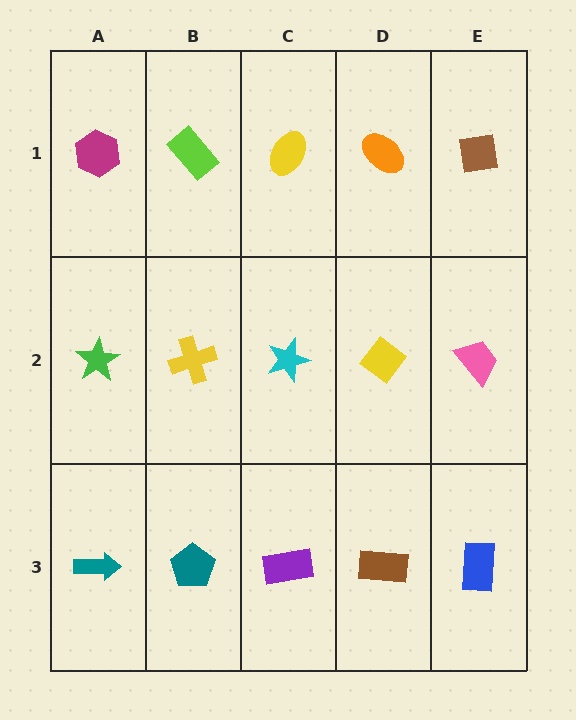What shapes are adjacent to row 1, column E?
A pink trapezoid (row 2, column E), an orange ellipse (row 1, column D).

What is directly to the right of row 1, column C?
An orange ellipse.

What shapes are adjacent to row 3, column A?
A green star (row 2, column A), a teal pentagon (row 3, column B).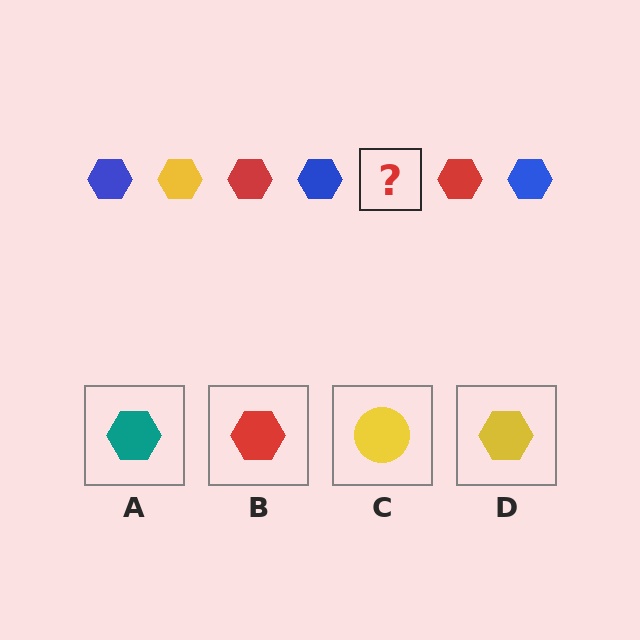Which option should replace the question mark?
Option D.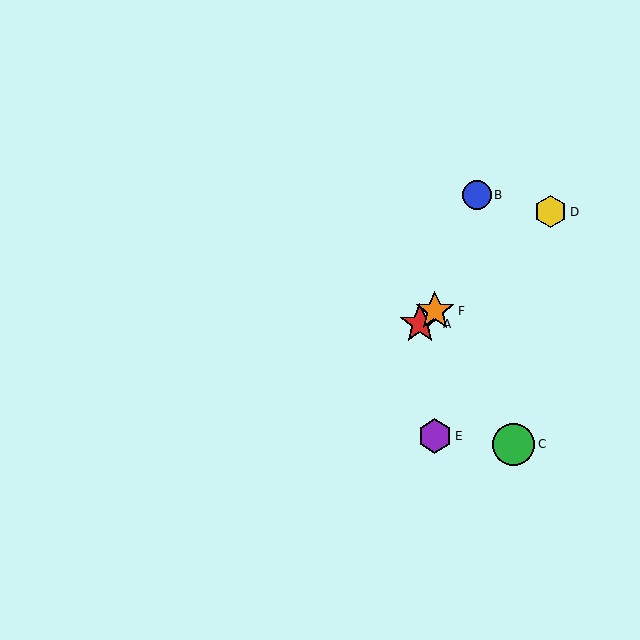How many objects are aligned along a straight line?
3 objects (A, D, F) are aligned along a straight line.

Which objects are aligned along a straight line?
Objects A, D, F are aligned along a straight line.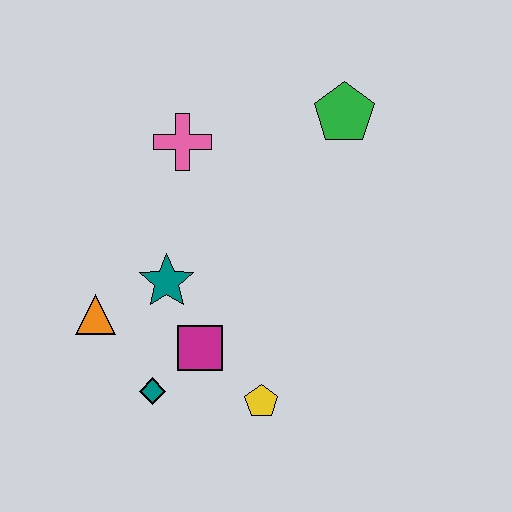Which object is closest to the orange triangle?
The teal star is closest to the orange triangle.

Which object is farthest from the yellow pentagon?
The green pentagon is farthest from the yellow pentagon.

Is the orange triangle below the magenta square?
No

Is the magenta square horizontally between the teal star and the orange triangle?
No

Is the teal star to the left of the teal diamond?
No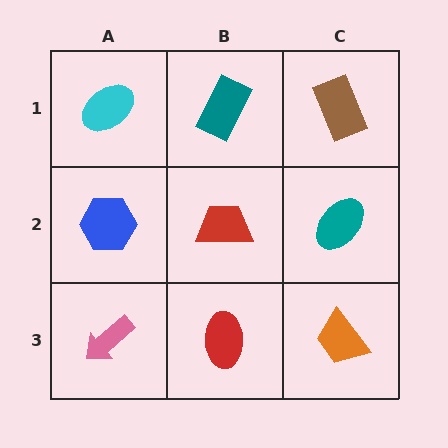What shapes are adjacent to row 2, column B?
A teal rectangle (row 1, column B), a red ellipse (row 3, column B), a blue hexagon (row 2, column A), a teal ellipse (row 2, column C).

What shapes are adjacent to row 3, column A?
A blue hexagon (row 2, column A), a red ellipse (row 3, column B).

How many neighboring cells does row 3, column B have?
3.